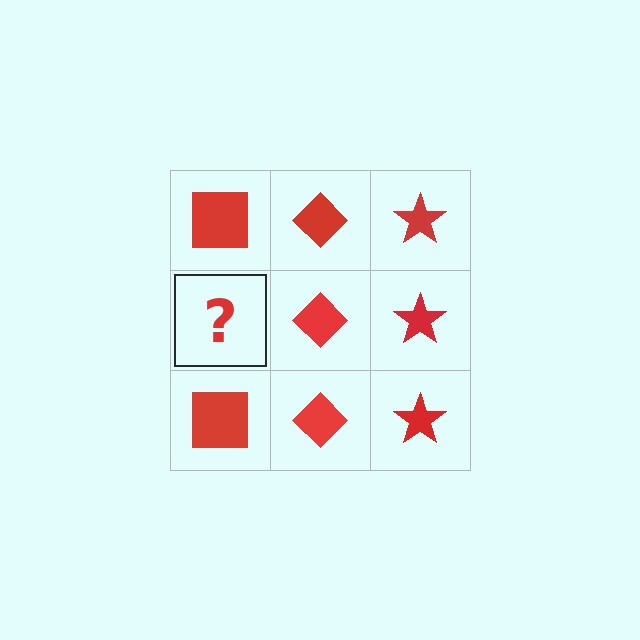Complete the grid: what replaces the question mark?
The question mark should be replaced with a red square.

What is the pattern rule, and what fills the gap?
The rule is that each column has a consistent shape. The gap should be filled with a red square.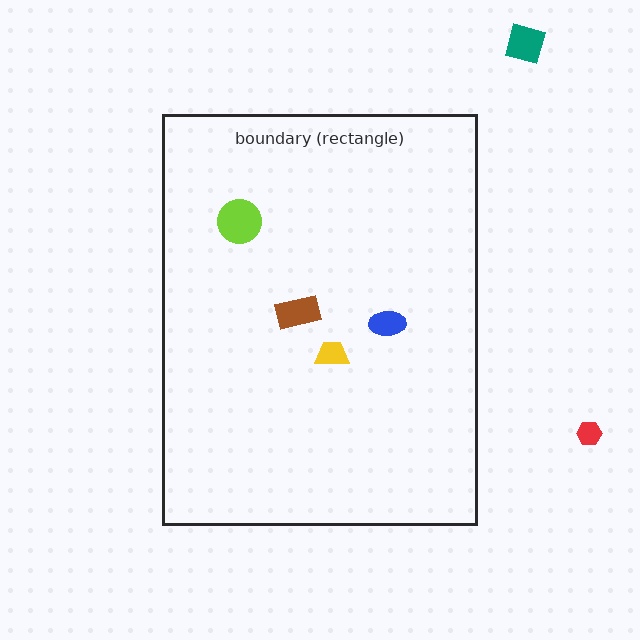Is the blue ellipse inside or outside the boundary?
Inside.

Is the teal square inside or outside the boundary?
Outside.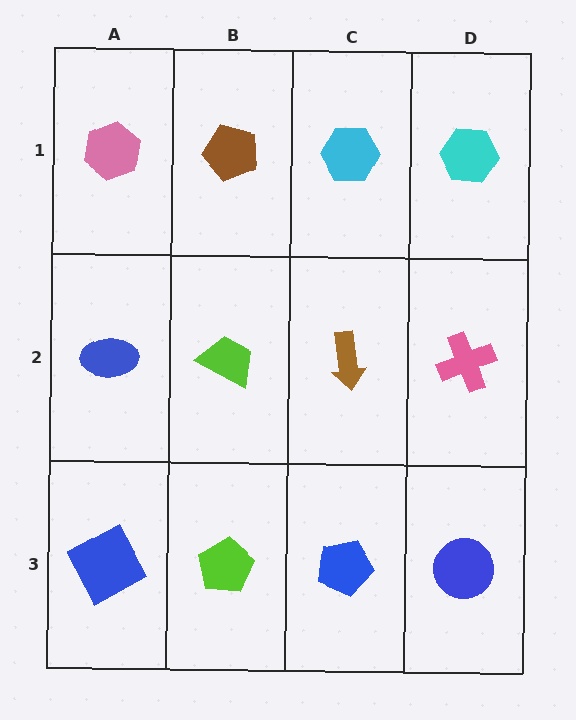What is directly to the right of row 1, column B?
A cyan hexagon.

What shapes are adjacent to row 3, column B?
A lime trapezoid (row 2, column B), a blue square (row 3, column A), a blue pentagon (row 3, column C).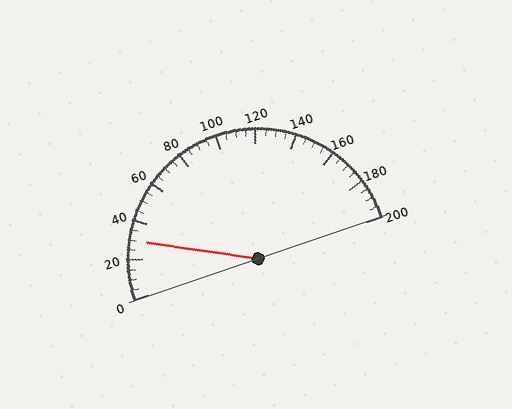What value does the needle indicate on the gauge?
The needle indicates approximately 30.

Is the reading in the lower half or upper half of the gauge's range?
The reading is in the lower half of the range (0 to 200).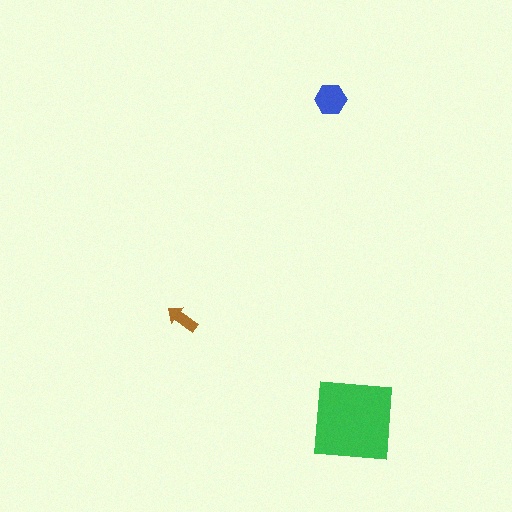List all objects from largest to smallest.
The green square, the blue hexagon, the brown arrow.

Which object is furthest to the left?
The brown arrow is leftmost.